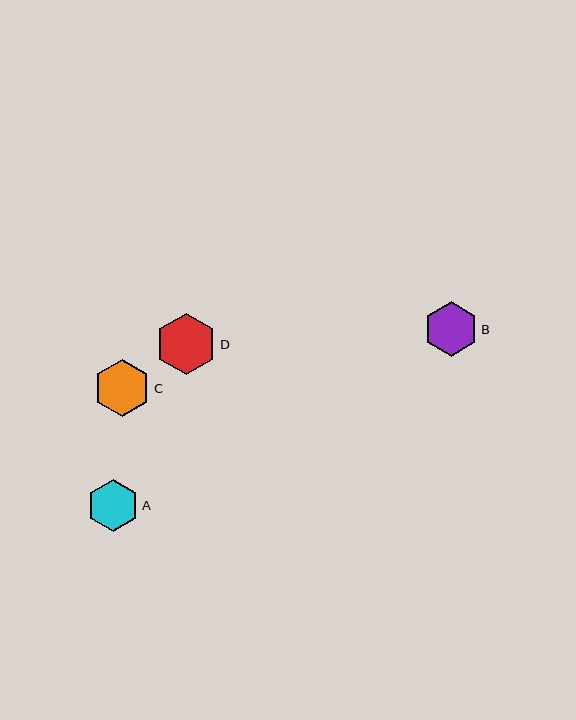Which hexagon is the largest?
Hexagon D is the largest with a size of approximately 61 pixels.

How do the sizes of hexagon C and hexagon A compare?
Hexagon C and hexagon A are approximately the same size.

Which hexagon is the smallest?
Hexagon A is the smallest with a size of approximately 52 pixels.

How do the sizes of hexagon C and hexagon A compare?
Hexagon C and hexagon A are approximately the same size.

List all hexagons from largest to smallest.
From largest to smallest: D, C, B, A.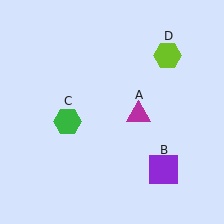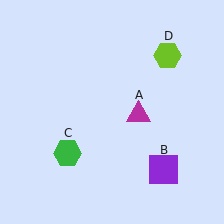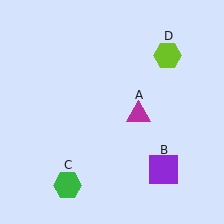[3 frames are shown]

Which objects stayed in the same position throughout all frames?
Magenta triangle (object A) and purple square (object B) and lime hexagon (object D) remained stationary.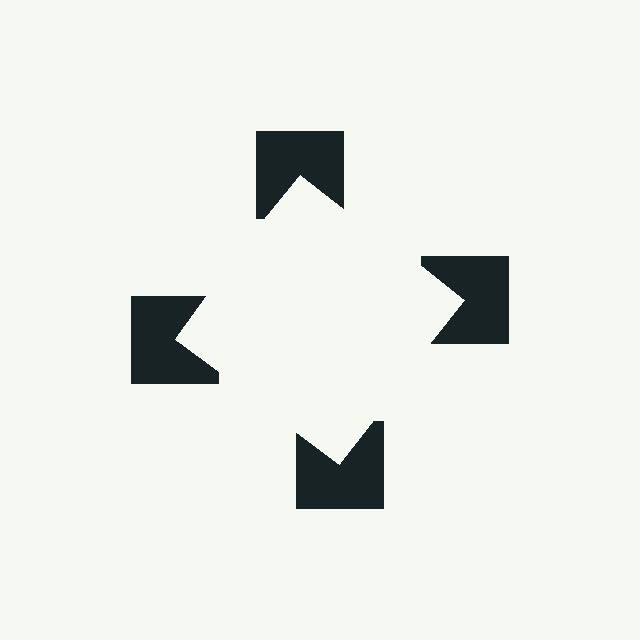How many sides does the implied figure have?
4 sides.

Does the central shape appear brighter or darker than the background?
It typically appears slightly brighter than the background, even though no actual brightness change is drawn.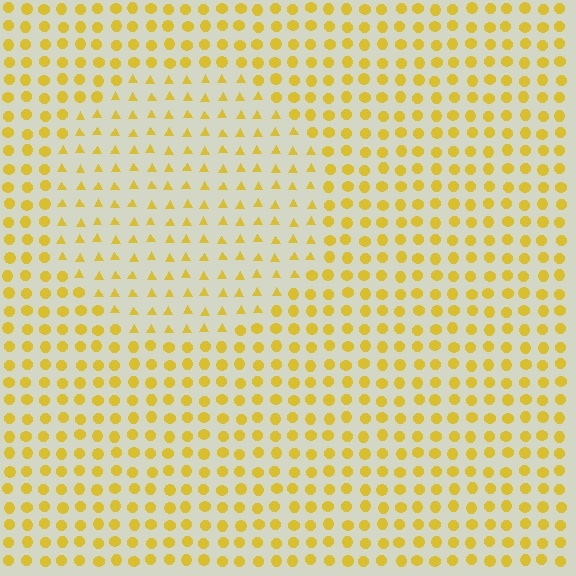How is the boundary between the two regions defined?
The boundary is defined by a change in element shape: triangles inside vs. circles outside. All elements share the same color and spacing.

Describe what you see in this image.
The image is filled with small yellow elements arranged in a uniform grid. A circle-shaped region contains triangles, while the surrounding area contains circles. The boundary is defined purely by the change in element shape.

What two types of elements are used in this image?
The image uses triangles inside the circle region and circles outside it.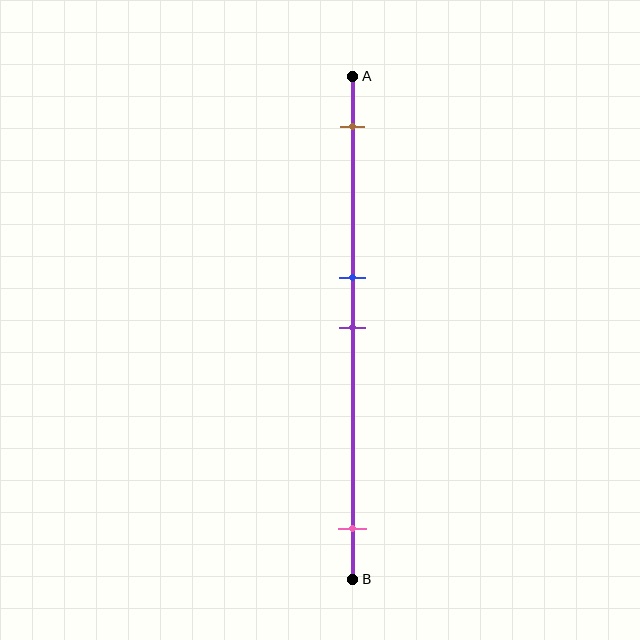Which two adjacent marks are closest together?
The blue and purple marks are the closest adjacent pair.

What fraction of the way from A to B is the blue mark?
The blue mark is approximately 40% (0.4) of the way from A to B.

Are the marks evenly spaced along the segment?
No, the marks are not evenly spaced.